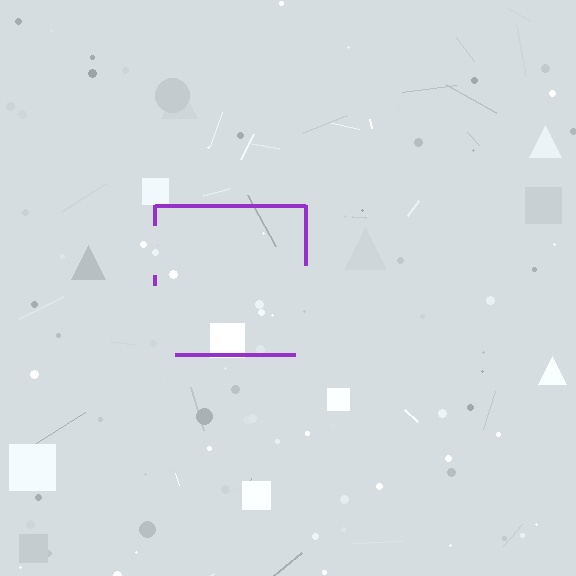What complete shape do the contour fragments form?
The contour fragments form a square.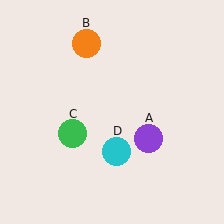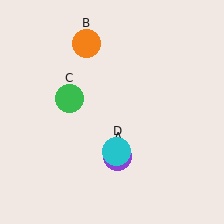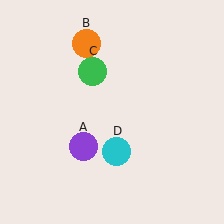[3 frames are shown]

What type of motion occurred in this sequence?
The purple circle (object A), green circle (object C) rotated clockwise around the center of the scene.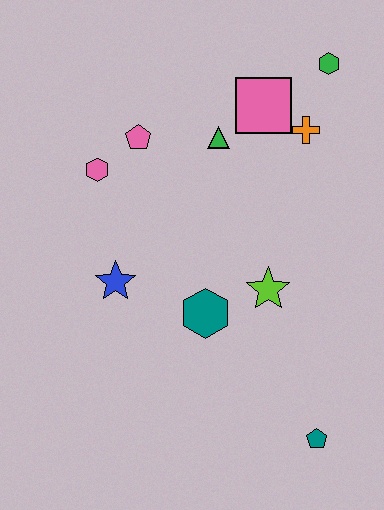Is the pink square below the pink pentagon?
No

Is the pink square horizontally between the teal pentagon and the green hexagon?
No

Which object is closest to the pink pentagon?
The pink hexagon is closest to the pink pentagon.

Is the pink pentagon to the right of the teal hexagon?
No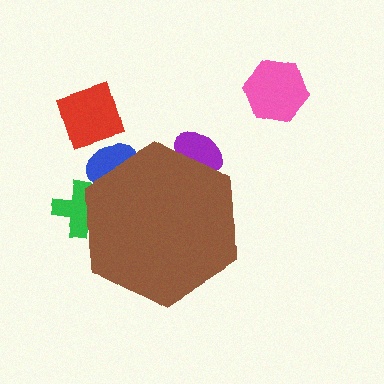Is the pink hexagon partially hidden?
No, the pink hexagon is fully visible.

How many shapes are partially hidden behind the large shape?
3 shapes are partially hidden.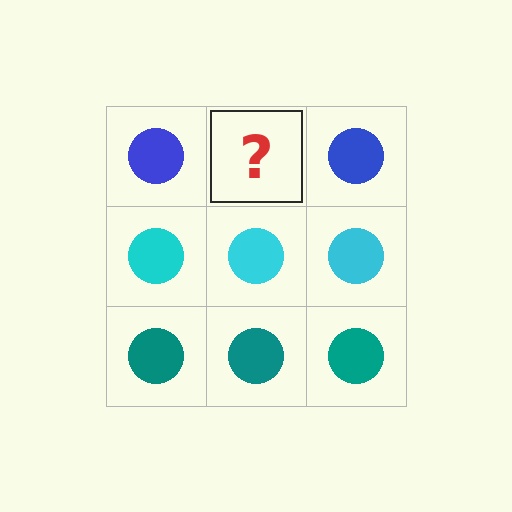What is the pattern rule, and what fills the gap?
The rule is that each row has a consistent color. The gap should be filled with a blue circle.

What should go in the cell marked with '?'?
The missing cell should contain a blue circle.